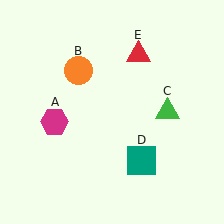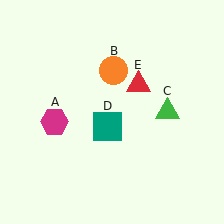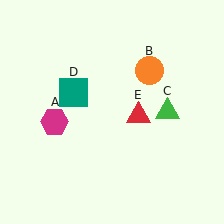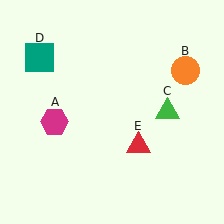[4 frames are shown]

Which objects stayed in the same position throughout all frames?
Magenta hexagon (object A) and green triangle (object C) remained stationary.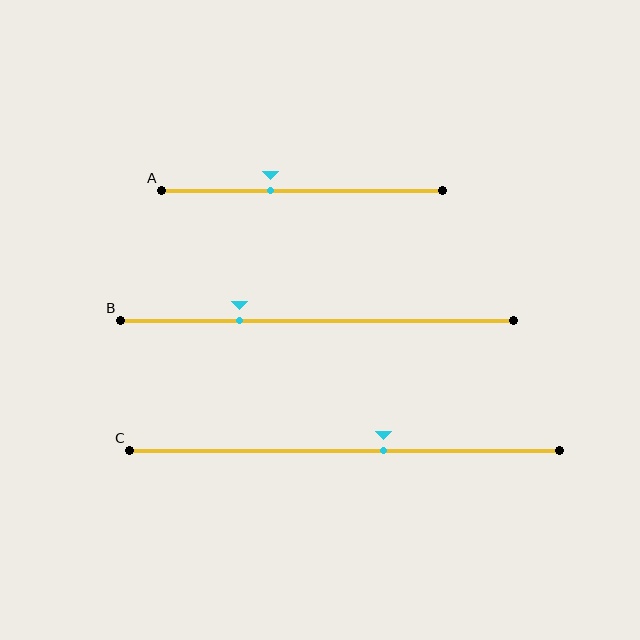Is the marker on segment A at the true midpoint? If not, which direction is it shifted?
No, the marker on segment A is shifted to the left by about 11% of the segment length.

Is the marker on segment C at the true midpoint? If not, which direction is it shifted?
No, the marker on segment C is shifted to the right by about 9% of the segment length.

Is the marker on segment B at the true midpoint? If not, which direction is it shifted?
No, the marker on segment B is shifted to the left by about 20% of the segment length.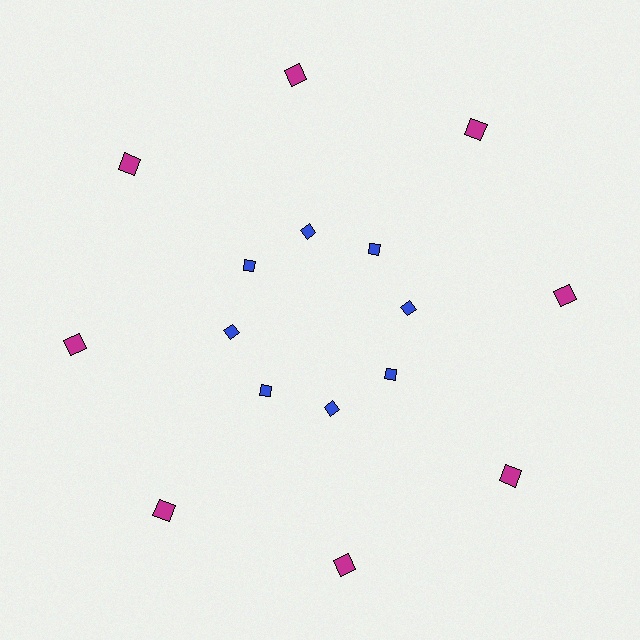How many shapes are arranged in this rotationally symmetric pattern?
There are 16 shapes, arranged in 8 groups of 2.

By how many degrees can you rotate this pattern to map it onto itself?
The pattern maps onto itself every 45 degrees of rotation.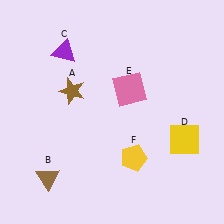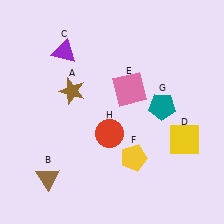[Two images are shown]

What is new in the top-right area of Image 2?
A teal pentagon (G) was added in the top-right area of Image 2.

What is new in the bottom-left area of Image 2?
A red circle (H) was added in the bottom-left area of Image 2.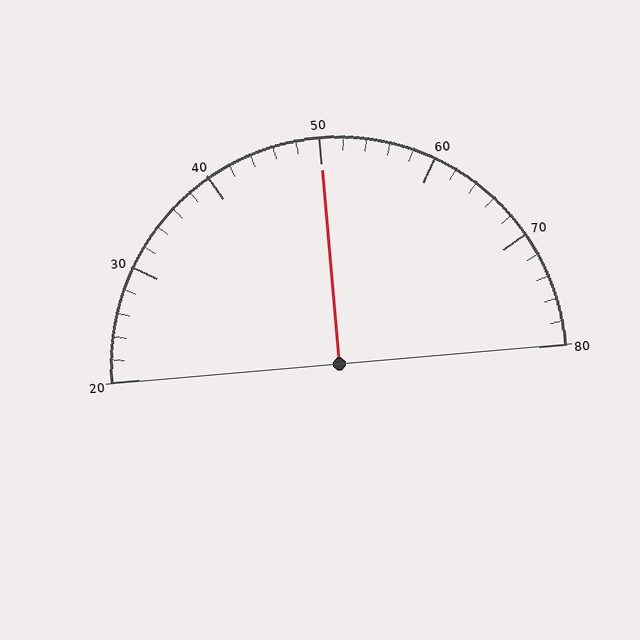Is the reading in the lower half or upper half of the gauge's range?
The reading is in the upper half of the range (20 to 80).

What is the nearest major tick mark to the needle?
The nearest major tick mark is 50.